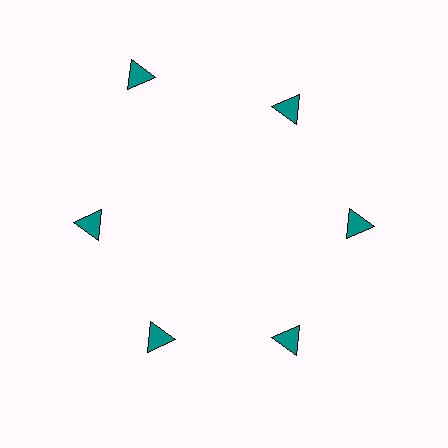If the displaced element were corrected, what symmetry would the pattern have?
It would have 6-fold rotational symmetry — the pattern would map onto itself every 60 degrees.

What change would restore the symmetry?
The symmetry would be restored by moving it inward, back onto the ring so that all 6 triangles sit at equal angles and equal distance from the center.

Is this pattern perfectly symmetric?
No. The 6 teal triangles are arranged in a ring, but one element near the 11 o'clock position is pushed outward from the center, breaking the 6-fold rotational symmetry.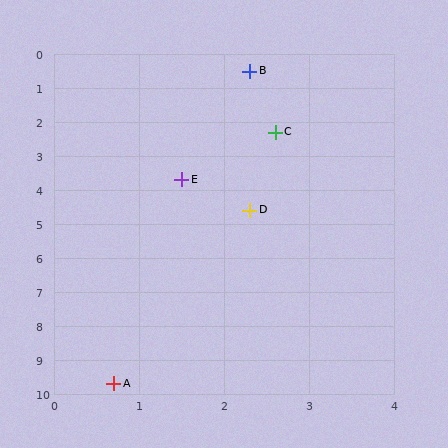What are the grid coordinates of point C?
Point C is at approximately (2.6, 2.3).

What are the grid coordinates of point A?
Point A is at approximately (0.7, 9.7).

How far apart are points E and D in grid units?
Points E and D are about 1.2 grid units apart.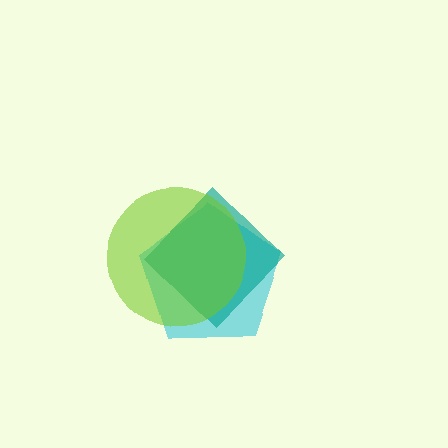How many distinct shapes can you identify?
There are 3 distinct shapes: a cyan pentagon, a teal diamond, a lime circle.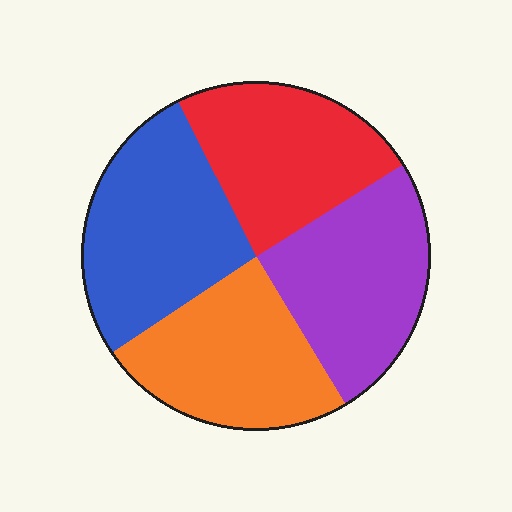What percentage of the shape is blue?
Blue takes up about one quarter (1/4) of the shape.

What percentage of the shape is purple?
Purple takes up between a sixth and a third of the shape.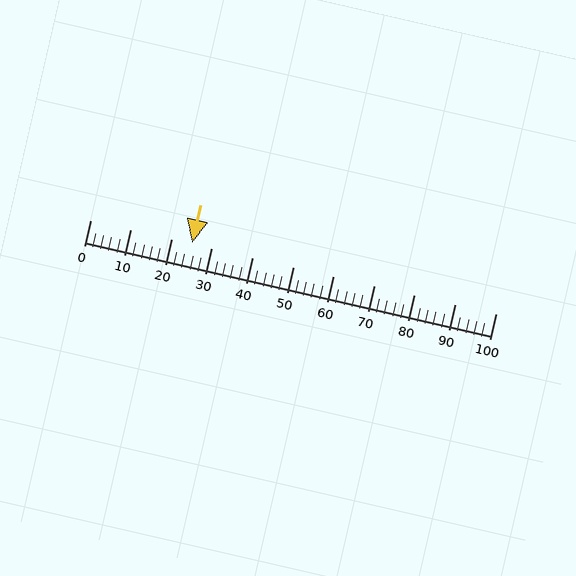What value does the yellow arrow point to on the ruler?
The yellow arrow points to approximately 25.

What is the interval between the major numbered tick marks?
The major tick marks are spaced 10 units apart.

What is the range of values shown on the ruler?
The ruler shows values from 0 to 100.